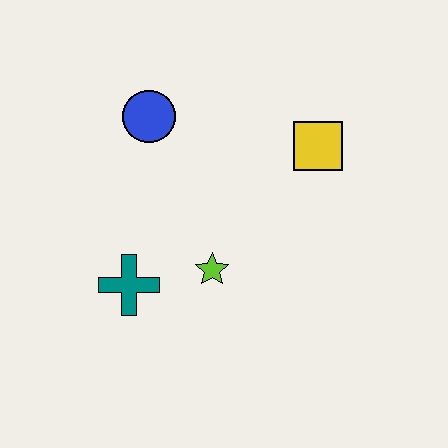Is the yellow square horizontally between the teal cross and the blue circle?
No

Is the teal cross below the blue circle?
Yes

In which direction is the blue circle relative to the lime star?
The blue circle is above the lime star.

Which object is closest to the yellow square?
The lime star is closest to the yellow square.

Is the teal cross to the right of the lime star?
No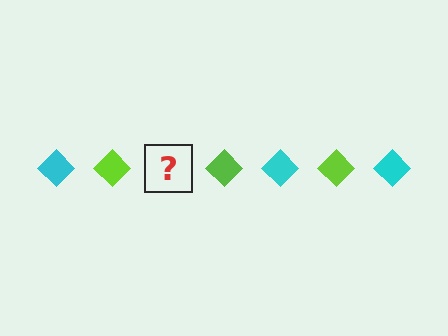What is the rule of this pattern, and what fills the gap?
The rule is that the pattern cycles through cyan, lime diamonds. The gap should be filled with a cyan diamond.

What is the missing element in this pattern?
The missing element is a cyan diamond.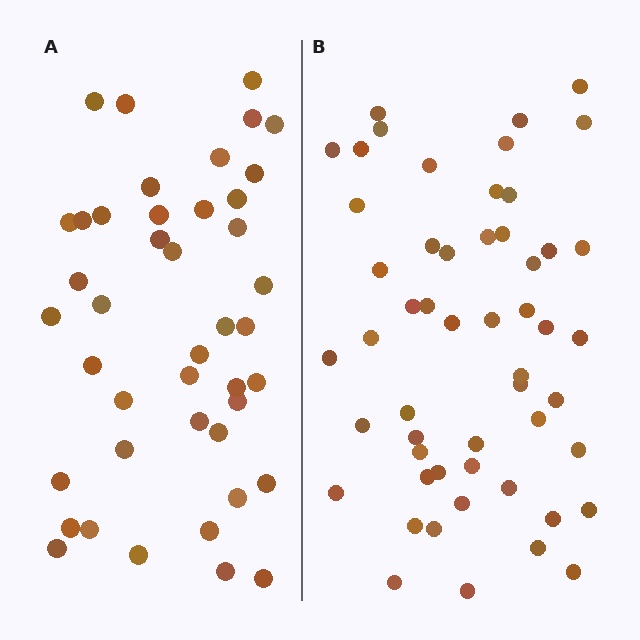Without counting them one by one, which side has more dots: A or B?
Region B (the right region) has more dots.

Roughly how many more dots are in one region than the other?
Region B has roughly 10 or so more dots than region A.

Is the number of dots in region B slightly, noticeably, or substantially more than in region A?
Region B has only slightly more — the two regions are fairly close. The ratio is roughly 1.2 to 1.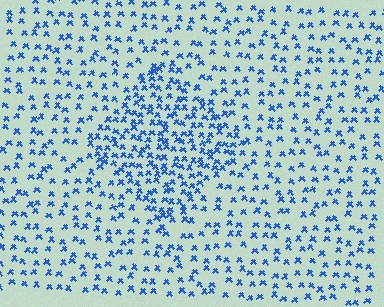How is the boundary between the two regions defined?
The boundary is defined by a change in element density (approximately 2.0x ratio). All elements are the same color, size, and shape.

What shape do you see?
I see a diamond.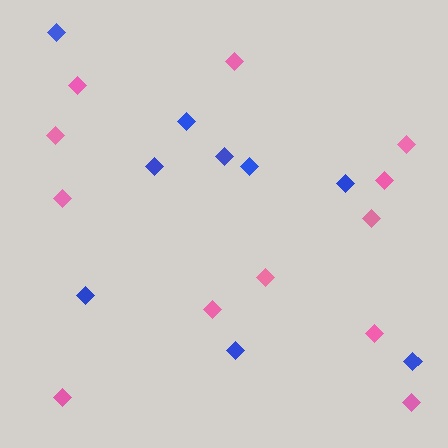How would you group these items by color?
There are 2 groups: one group of pink diamonds (12) and one group of blue diamonds (9).